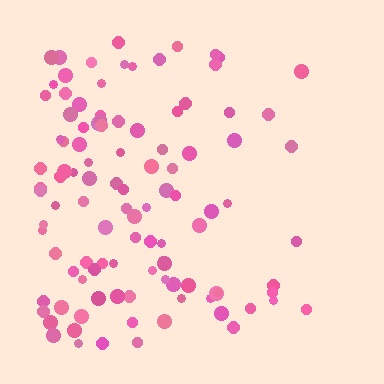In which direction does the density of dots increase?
From right to left, with the left side densest.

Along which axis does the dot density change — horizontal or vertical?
Horizontal.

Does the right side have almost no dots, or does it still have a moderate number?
Still a moderate number, just noticeably fewer than the left.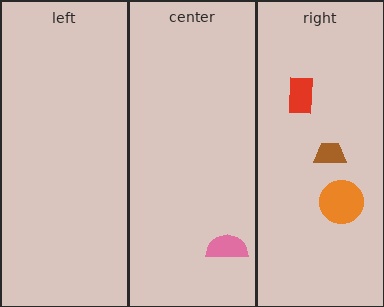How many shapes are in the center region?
1.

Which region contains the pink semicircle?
The center region.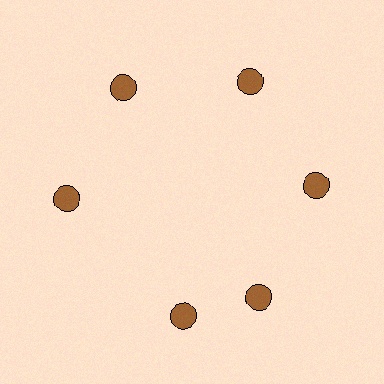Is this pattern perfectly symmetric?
No. The 6 brown circles are arranged in a ring, but one element near the 7 o'clock position is rotated out of alignment along the ring, breaking the 6-fold rotational symmetry.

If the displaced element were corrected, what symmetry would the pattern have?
It would have 6-fold rotational symmetry — the pattern would map onto itself every 60 degrees.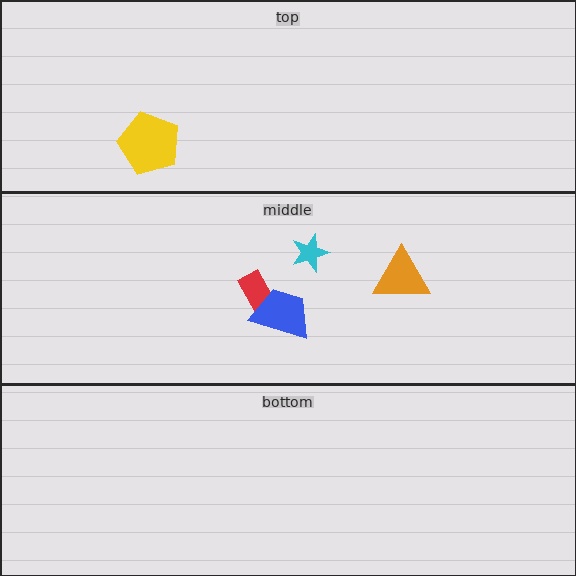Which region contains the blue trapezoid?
The middle region.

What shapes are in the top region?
The yellow pentagon.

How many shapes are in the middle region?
4.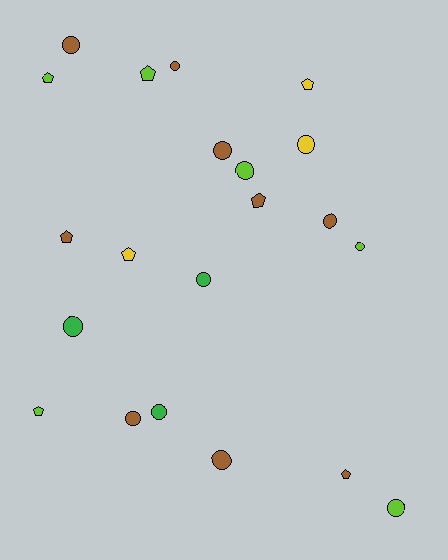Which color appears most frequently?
Brown, with 9 objects.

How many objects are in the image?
There are 21 objects.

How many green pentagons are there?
There are no green pentagons.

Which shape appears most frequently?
Circle, with 13 objects.